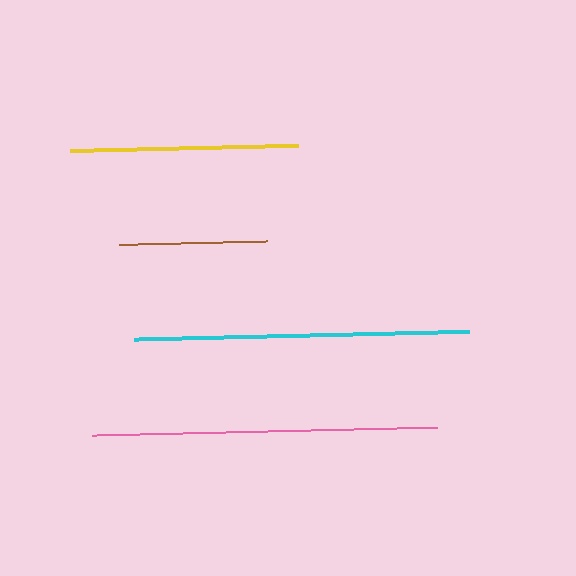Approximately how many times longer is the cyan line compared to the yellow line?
The cyan line is approximately 1.5 times the length of the yellow line.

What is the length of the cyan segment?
The cyan segment is approximately 335 pixels long.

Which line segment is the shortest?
The brown line is the shortest at approximately 148 pixels.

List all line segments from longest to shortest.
From longest to shortest: pink, cyan, yellow, brown.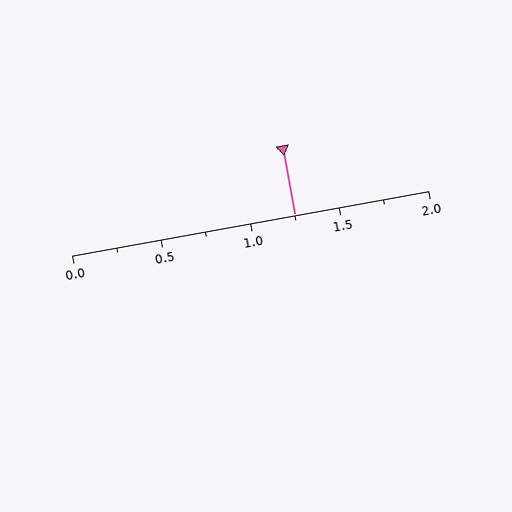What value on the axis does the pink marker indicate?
The marker indicates approximately 1.25.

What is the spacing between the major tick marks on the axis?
The major ticks are spaced 0.5 apart.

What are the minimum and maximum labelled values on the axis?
The axis runs from 0.0 to 2.0.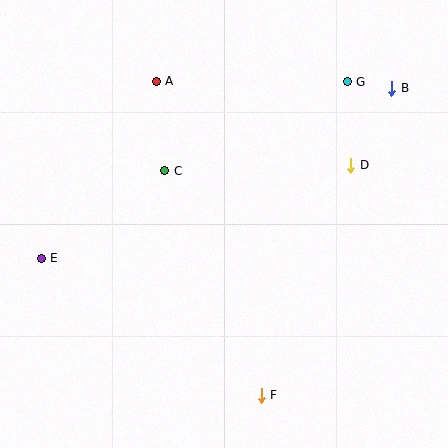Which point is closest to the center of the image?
Point C at (165, 171) is closest to the center.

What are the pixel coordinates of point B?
Point B is at (392, 88).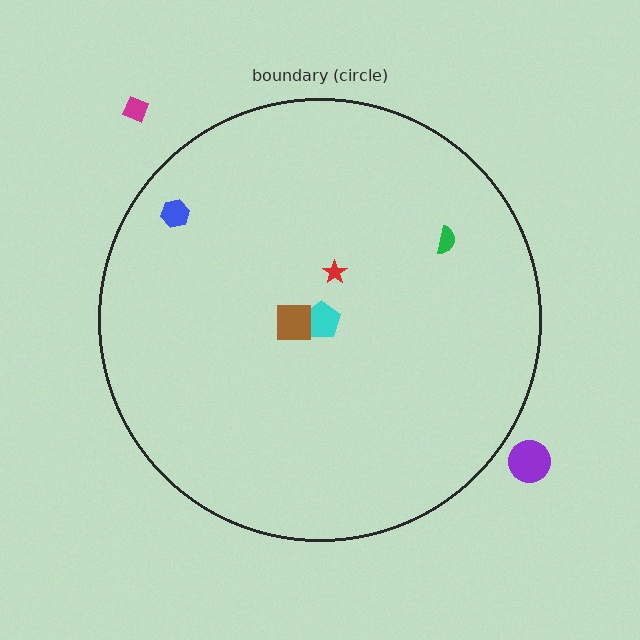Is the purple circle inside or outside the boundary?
Outside.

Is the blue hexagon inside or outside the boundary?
Inside.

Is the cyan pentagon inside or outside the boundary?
Inside.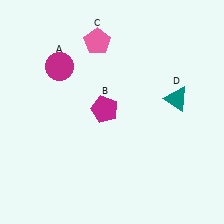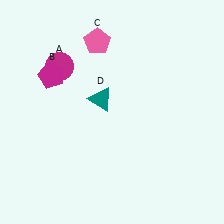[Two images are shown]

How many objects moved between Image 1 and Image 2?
2 objects moved between the two images.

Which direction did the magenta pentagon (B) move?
The magenta pentagon (B) moved left.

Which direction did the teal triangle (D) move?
The teal triangle (D) moved left.